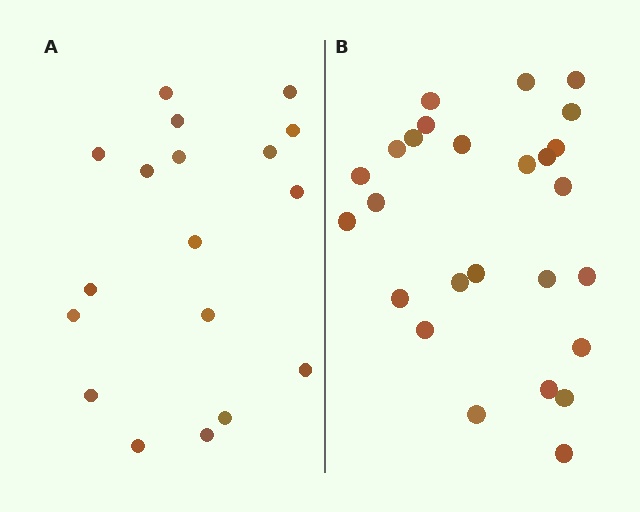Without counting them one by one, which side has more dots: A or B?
Region B (the right region) has more dots.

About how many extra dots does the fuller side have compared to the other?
Region B has roughly 8 or so more dots than region A.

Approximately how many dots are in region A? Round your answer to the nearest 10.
About 20 dots. (The exact count is 18, which rounds to 20.)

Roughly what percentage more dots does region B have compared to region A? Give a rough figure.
About 45% more.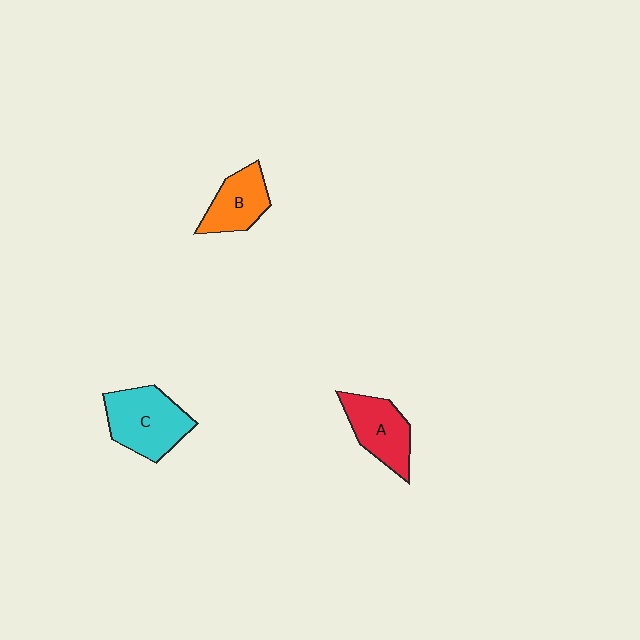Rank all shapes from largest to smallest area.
From largest to smallest: C (cyan), A (red), B (orange).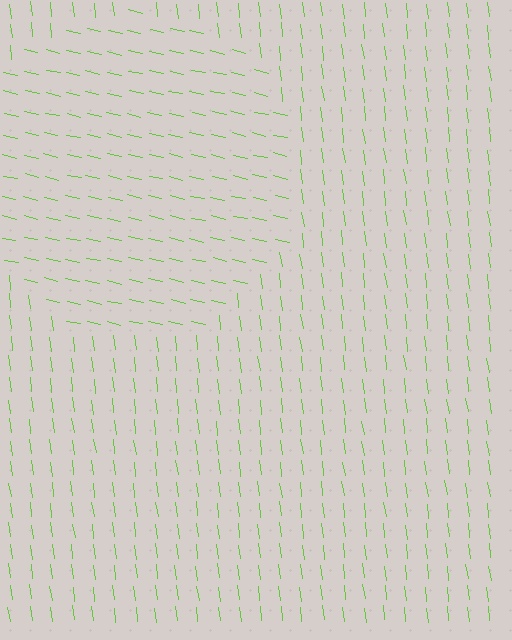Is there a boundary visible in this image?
Yes, there is a texture boundary formed by a change in line orientation.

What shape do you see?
I see a circle.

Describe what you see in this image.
The image is filled with small lime line segments. A circle region in the image has lines oriented differently from the surrounding lines, creating a visible texture boundary.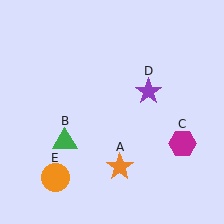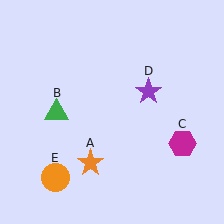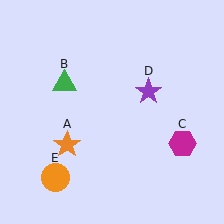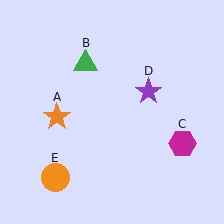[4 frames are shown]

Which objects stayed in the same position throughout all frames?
Magenta hexagon (object C) and purple star (object D) and orange circle (object E) remained stationary.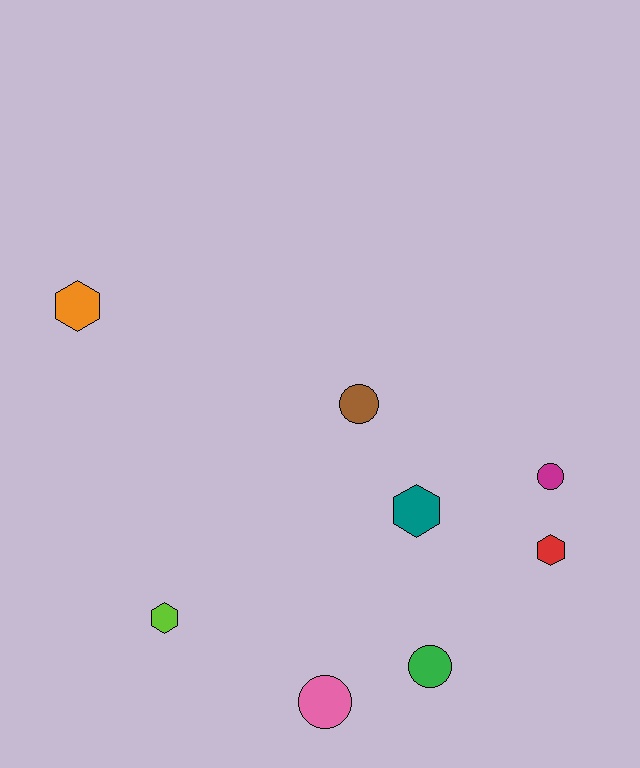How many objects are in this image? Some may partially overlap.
There are 8 objects.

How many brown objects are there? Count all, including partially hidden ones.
There is 1 brown object.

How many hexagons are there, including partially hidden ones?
There are 4 hexagons.